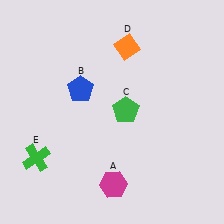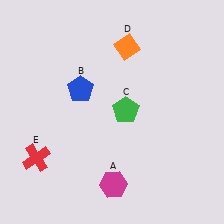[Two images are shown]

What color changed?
The cross (E) changed from green in Image 1 to red in Image 2.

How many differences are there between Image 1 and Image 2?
There is 1 difference between the two images.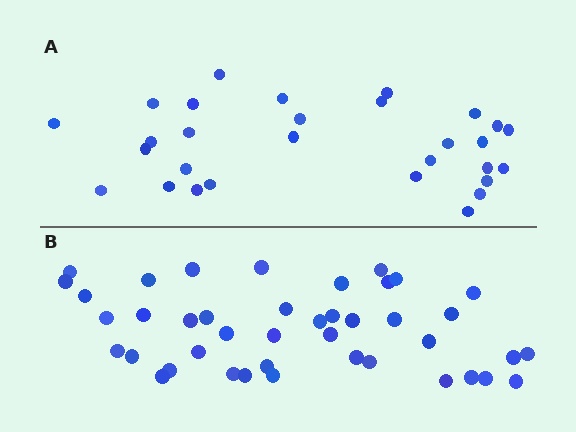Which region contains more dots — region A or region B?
Region B (the bottom region) has more dots.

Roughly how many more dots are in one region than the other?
Region B has approximately 15 more dots than region A.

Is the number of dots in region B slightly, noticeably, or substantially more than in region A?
Region B has noticeably more, but not dramatically so. The ratio is roughly 1.4 to 1.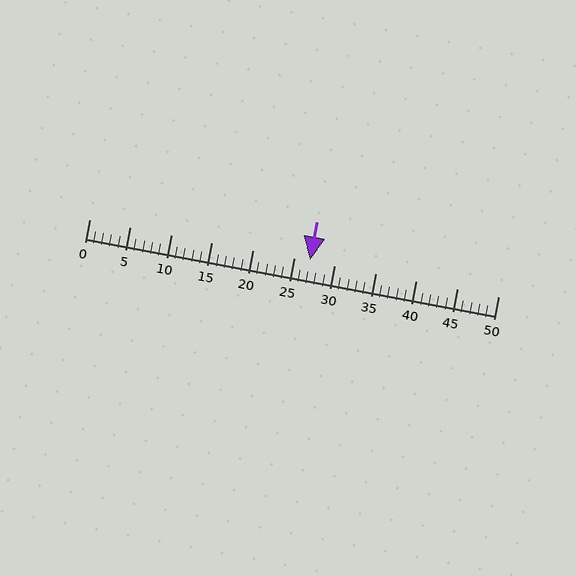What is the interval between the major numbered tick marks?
The major tick marks are spaced 5 units apart.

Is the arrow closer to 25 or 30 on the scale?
The arrow is closer to 25.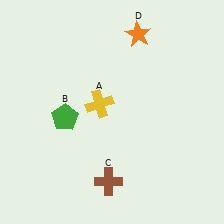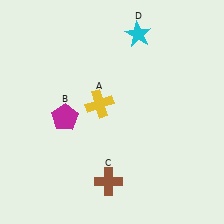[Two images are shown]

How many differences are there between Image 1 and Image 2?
There are 2 differences between the two images.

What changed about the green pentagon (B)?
In Image 1, B is green. In Image 2, it changed to magenta.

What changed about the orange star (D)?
In Image 1, D is orange. In Image 2, it changed to cyan.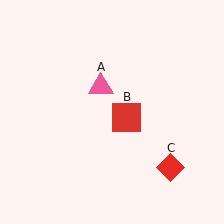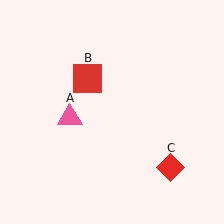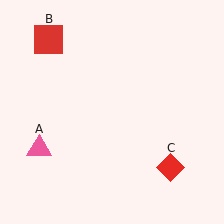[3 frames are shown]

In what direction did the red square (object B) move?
The red square (object B) moved up and to the left.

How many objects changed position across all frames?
2 objects changed position: pink triangle (object A), red square (object B).